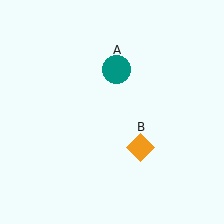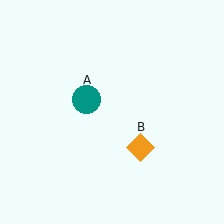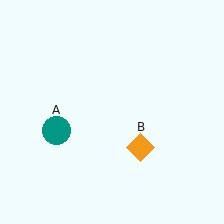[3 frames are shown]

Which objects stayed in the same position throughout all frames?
Orange diamond (object B) remained stationary.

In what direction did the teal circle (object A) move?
The teal circle (object A) moved down and to the left.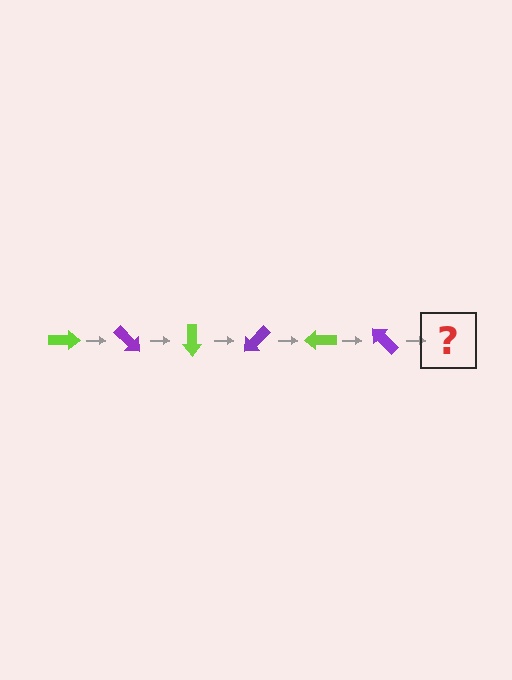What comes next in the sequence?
The next element should be a lime arrow, rotated 270 degrees from the start.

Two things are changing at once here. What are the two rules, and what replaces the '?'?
The two rules are that it rotates 45 degrees each step and the color cycles through lime and purple. The '?' should be a lime arrow, rotated 270 degrees from the start.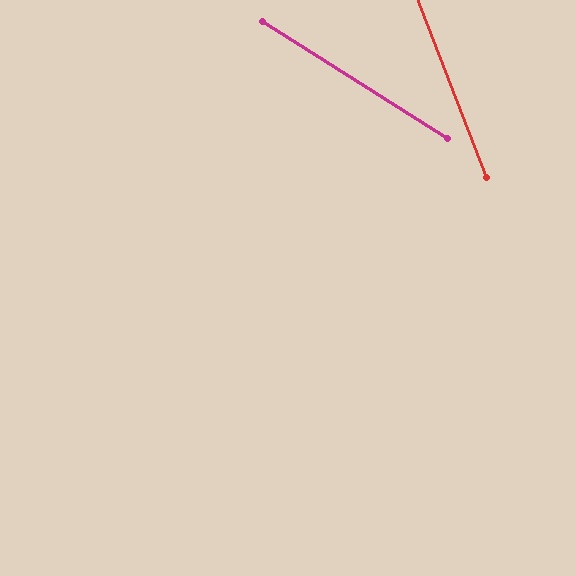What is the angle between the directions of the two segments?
Approximately 37 degrees.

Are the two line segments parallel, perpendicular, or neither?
Neither parallel nor perpendicular — they differ by about 37°.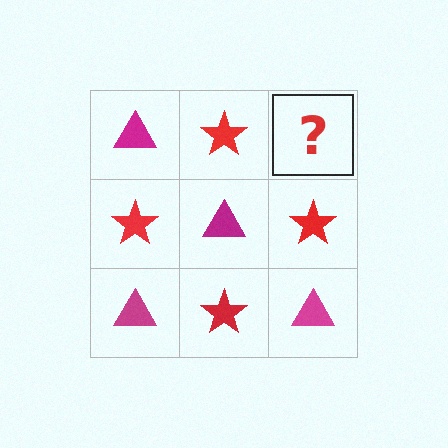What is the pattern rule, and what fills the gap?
The rule is that it alternates magenta triangle and red star in a checkerboard pattern. The gap should be filled with a magenta triangle.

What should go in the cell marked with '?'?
The missing cell should contain a magenta triangle.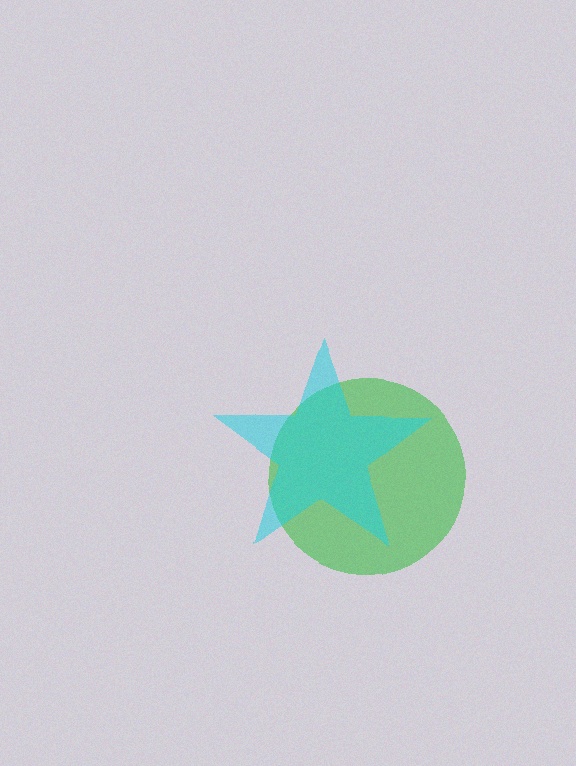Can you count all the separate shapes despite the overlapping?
Yes, there are 2 separate shapes.